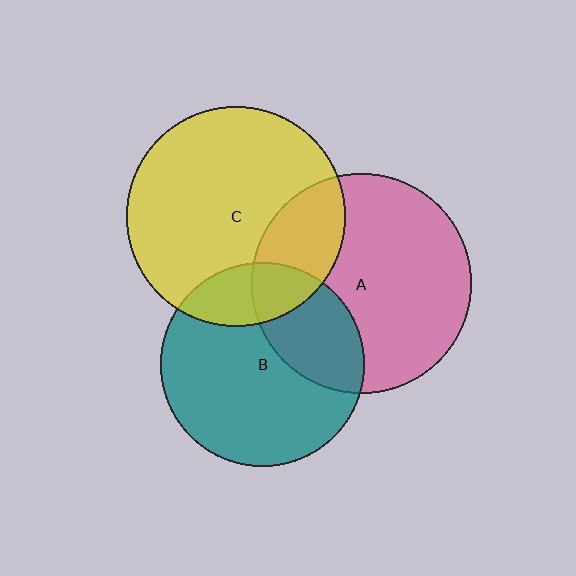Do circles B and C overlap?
Yes.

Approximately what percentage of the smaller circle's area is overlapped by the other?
Approximately 20%.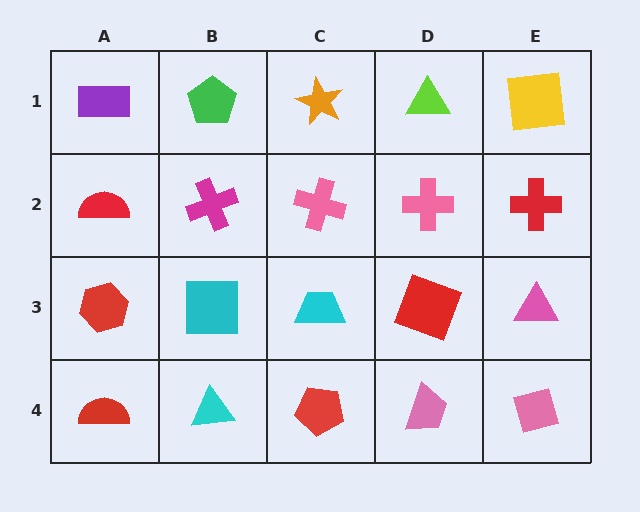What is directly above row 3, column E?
A red cross.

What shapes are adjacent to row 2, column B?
A green pentagon (row 1, column B), a cyan square (row 3, column B), a red semicircle (row 2, column A), a pink cross (row 2, column C).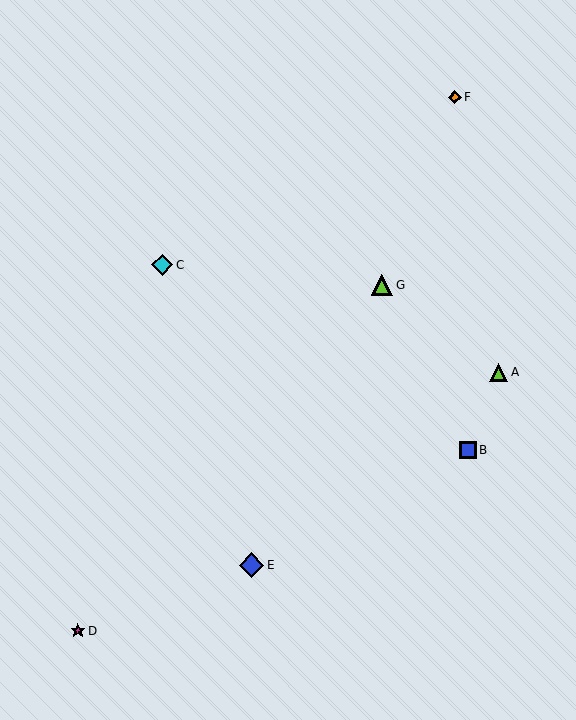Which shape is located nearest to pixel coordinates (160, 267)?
The cyan diamond (labeled C) at (162, 265) is nearest to that location.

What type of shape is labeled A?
Shape A is a lime triangle.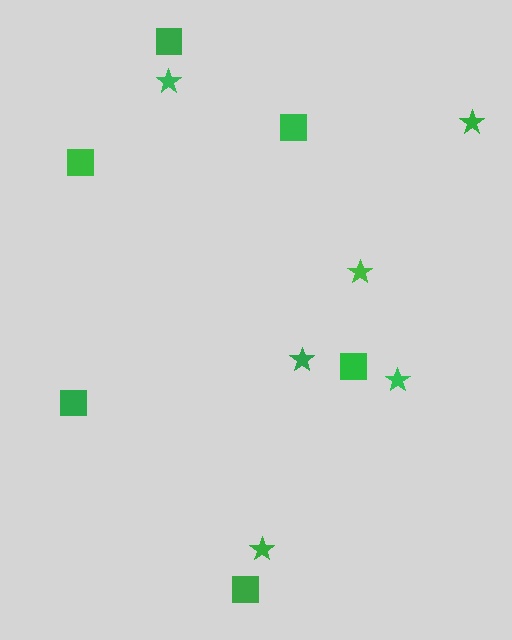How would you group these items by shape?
There are 2 groups: one group of squares (6) and one group of stars (6).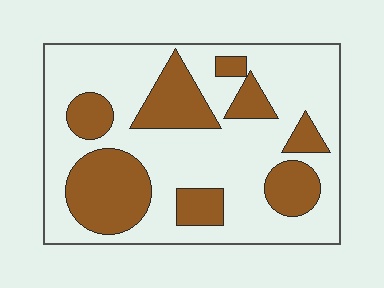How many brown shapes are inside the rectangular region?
8.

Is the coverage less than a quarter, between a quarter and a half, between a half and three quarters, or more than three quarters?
Between a quarter and a half.